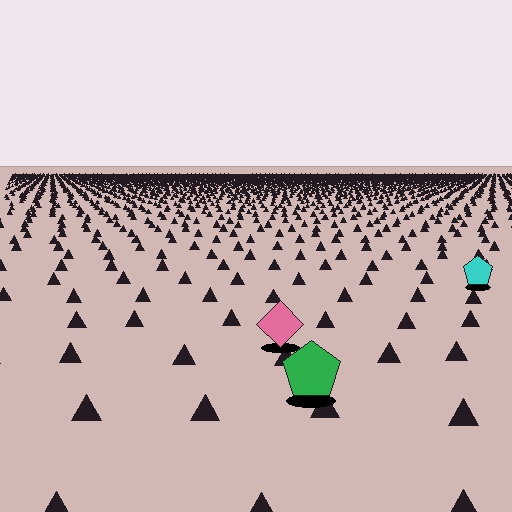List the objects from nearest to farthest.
From nearest to farthest: the green pentagon, the pink diamond, the cyan pentagon.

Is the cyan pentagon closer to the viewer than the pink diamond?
No. The pink diamond is closer — you can tell from the texture gradient: the ground texture is coarser near it.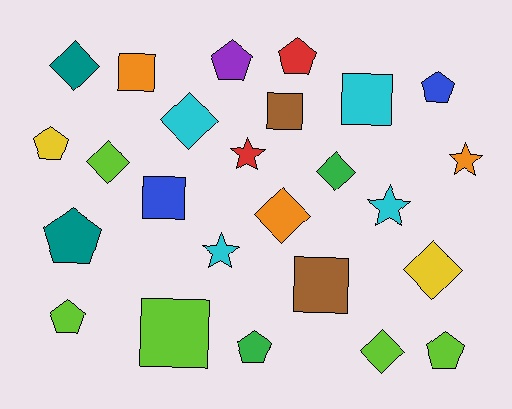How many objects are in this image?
There are 25 objects.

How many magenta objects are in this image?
There are no magenta objects.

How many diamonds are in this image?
There are 7 diamonds.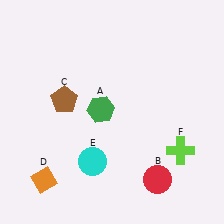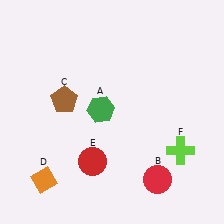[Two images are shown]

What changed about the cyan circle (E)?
In Image 1, E is cyan. In Image 2, it changed to red.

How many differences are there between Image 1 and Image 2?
There is 1 difference between the two images.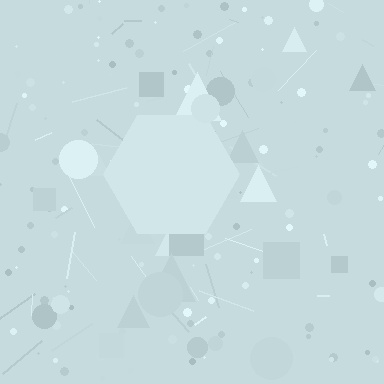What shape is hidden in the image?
A hexagon is hidden in the image.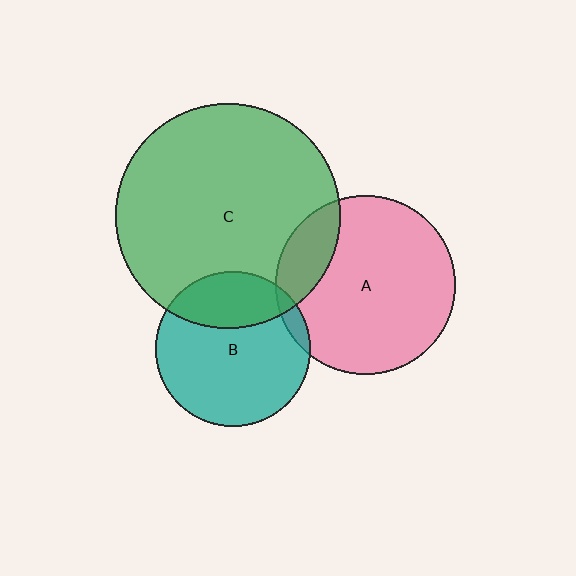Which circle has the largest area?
Circle C (green).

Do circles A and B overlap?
Yes.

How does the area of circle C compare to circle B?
Approximately 2.1 times.